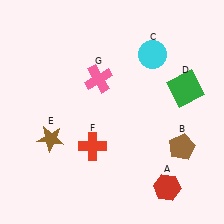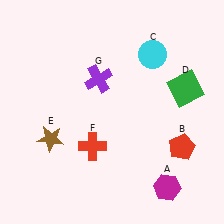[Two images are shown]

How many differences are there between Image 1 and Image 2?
There are 3 differences between the two images.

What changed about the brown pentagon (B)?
In Image 1, B is brown. In Image 2, it changed to red.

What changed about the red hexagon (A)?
In Image 1, A is red. In Image 2, it changed to magenta.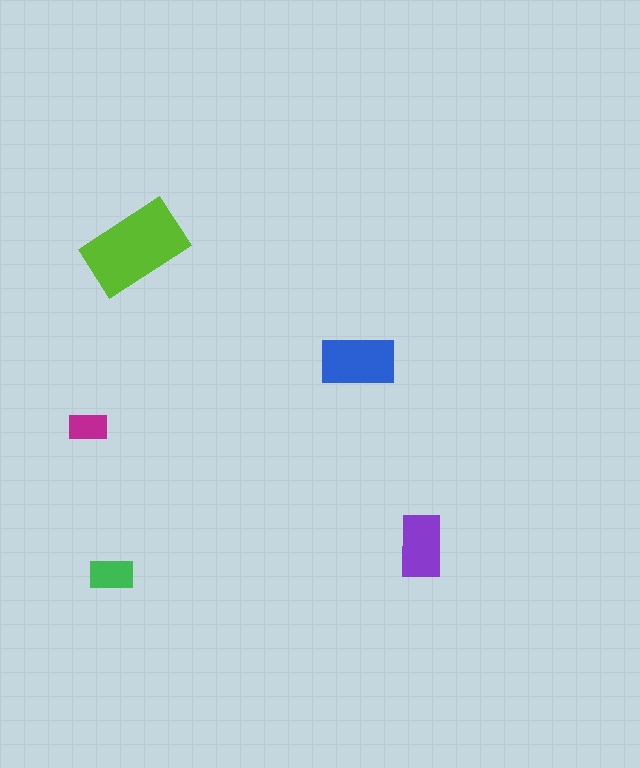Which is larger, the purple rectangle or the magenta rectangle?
The purple one.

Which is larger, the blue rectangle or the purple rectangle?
The blue one.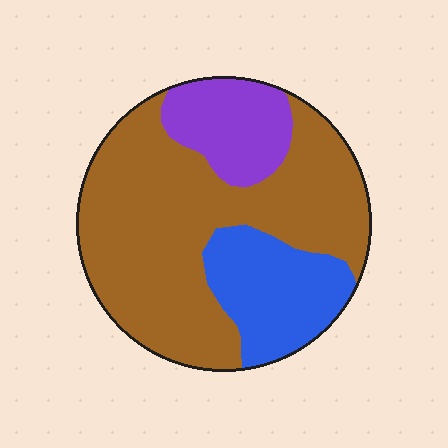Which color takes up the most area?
Brown, at roughly 65%.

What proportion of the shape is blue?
Blue takes up about one fifth (1/5) of the shape.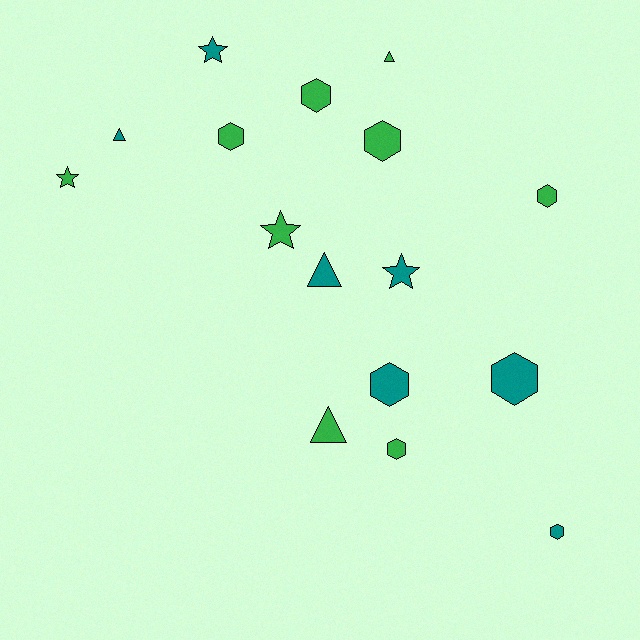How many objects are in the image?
There are 16 objects.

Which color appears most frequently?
Green, with 9 objects.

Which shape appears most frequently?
Hexagon, with 8 objects.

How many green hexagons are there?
There are 5 green hexagons.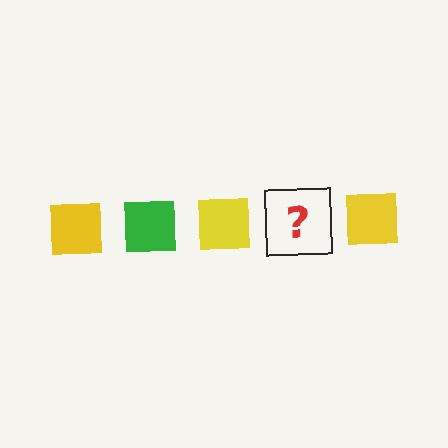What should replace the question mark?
The question mark should be replaced with a green square.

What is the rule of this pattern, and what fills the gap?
The rule is that the pattern cycles through yellow, green squares. The gap should be filled with a green square.